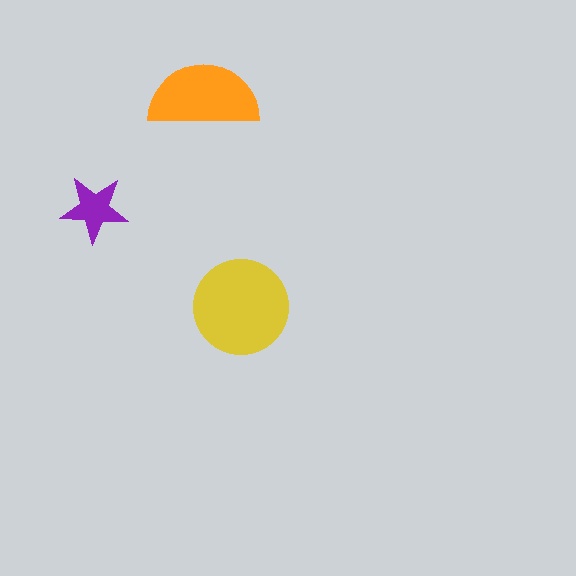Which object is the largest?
The yellow circle.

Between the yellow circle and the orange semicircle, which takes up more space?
The yellow circle.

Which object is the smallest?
The purple star.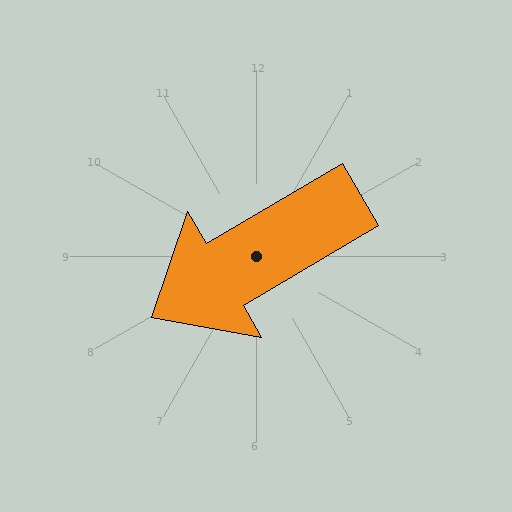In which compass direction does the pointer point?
Southwest.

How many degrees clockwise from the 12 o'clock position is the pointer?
Approximately 240 degrees.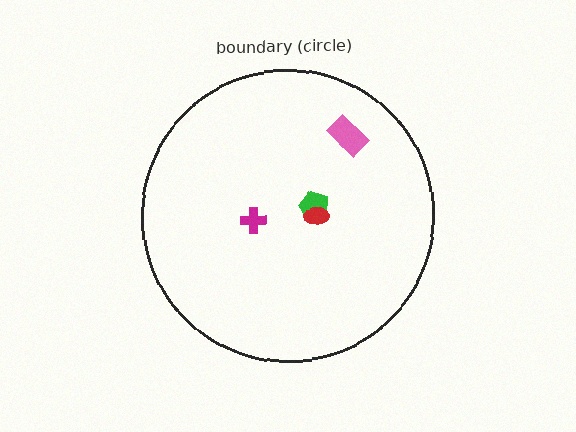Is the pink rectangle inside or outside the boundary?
Inside.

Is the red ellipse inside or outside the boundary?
Inside.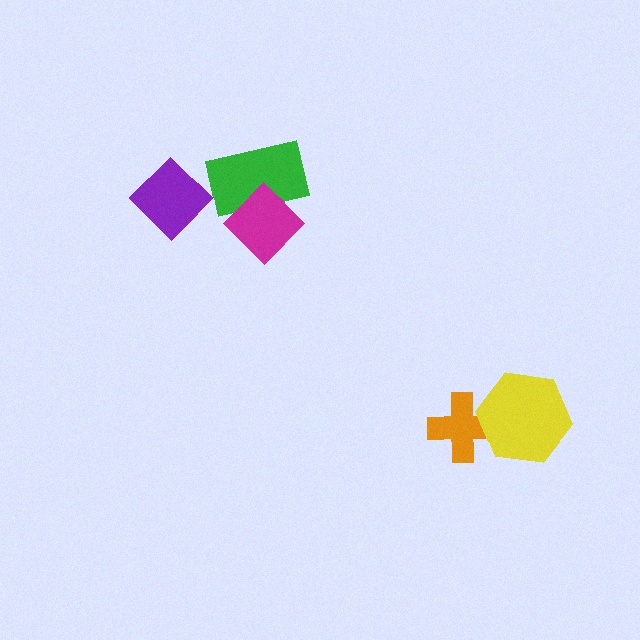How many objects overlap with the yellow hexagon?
1 object overlaps with the yellow hexagon.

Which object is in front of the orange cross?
The yellow hexagon is in front of the orange cross.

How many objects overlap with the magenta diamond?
1 object overlaps with the magenta diamond.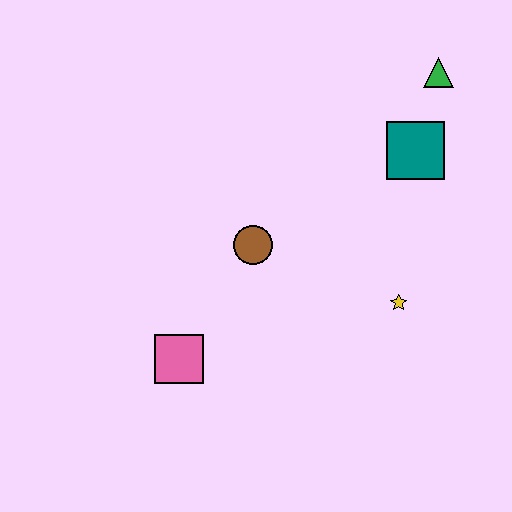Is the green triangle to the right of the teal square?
Yes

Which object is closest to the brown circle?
The pink square is closest to the brown circle.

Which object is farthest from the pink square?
The green triangle is farthest from the pink square.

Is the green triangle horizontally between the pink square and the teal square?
No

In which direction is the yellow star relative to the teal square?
The yellow star is below the teal square.